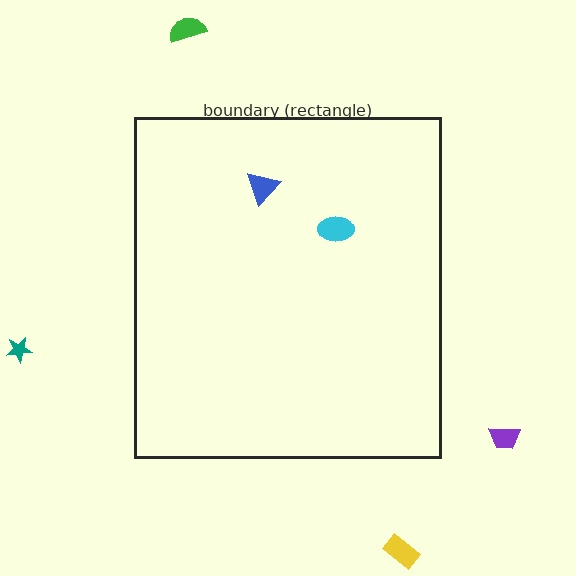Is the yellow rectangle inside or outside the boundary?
Outside.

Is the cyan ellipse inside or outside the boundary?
Inside.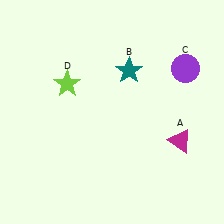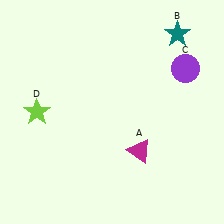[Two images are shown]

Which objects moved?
The objects that moved are: the magenta triangle (A), the teal star (B), the lime star (D).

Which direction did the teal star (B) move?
The teal star (B) moved right.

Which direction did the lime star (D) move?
The lime star (D) moved left.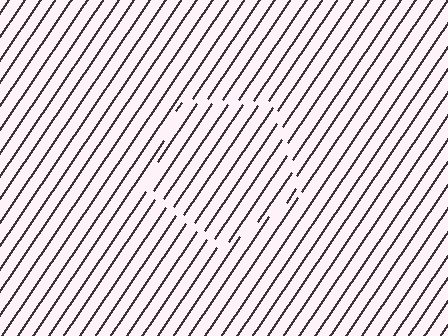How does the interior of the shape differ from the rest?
The interior of the shape contains the same grating, shifted by half a period — the contour is defined by the phase discontinuity where line-ends from the inner and outer gratings abut.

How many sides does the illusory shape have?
5 sides — the line-ends trace a pentagon.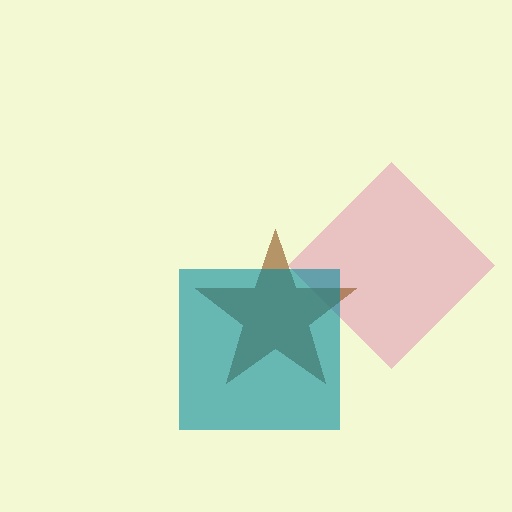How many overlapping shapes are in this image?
There are 3 overlapping shapes in the image.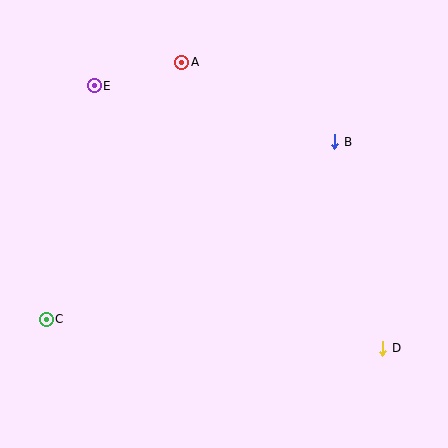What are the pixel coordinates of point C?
Point C is at (46, 319).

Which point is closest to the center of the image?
Point B at (335, 142) is closest to the center.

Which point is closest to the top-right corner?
Point B is closest to the top-right corner.